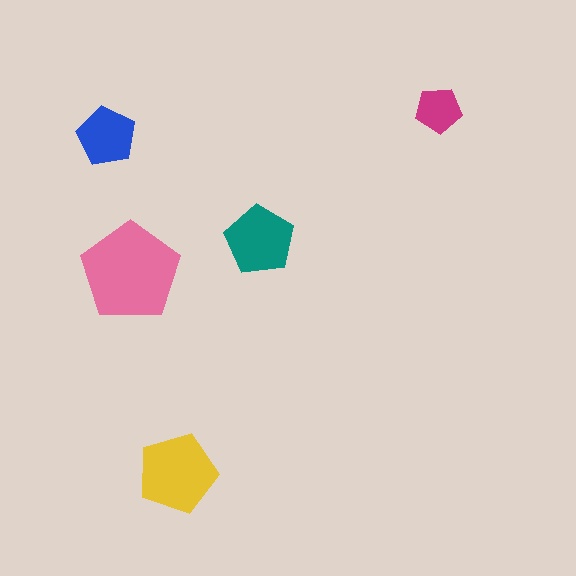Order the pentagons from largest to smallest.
the pink one, the yellow one, the teal one, the blue one, the magenta one.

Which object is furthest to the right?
The magenta pentagon is rightmost.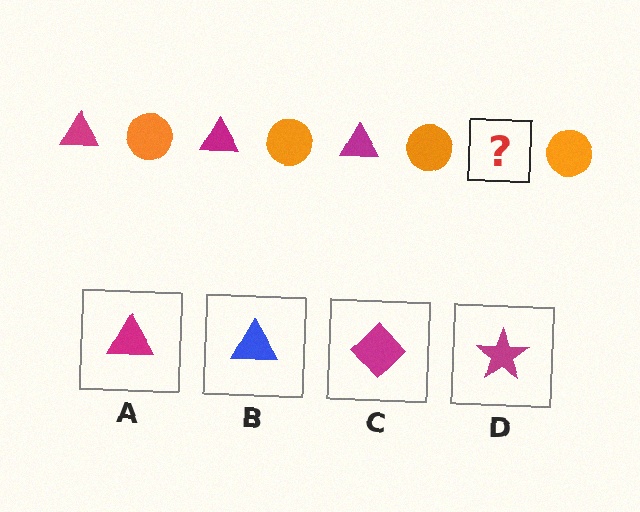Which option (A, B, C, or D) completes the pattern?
A.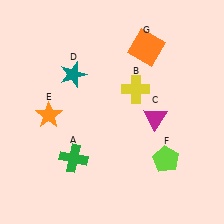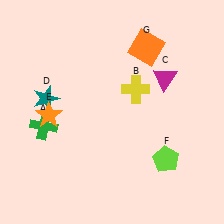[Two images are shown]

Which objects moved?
The objects that moved are: the green cross (A), the magenta triangle (C), the teal star (D).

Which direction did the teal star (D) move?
The teal star (D) moved left.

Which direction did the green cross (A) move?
The green cross (A) moved up.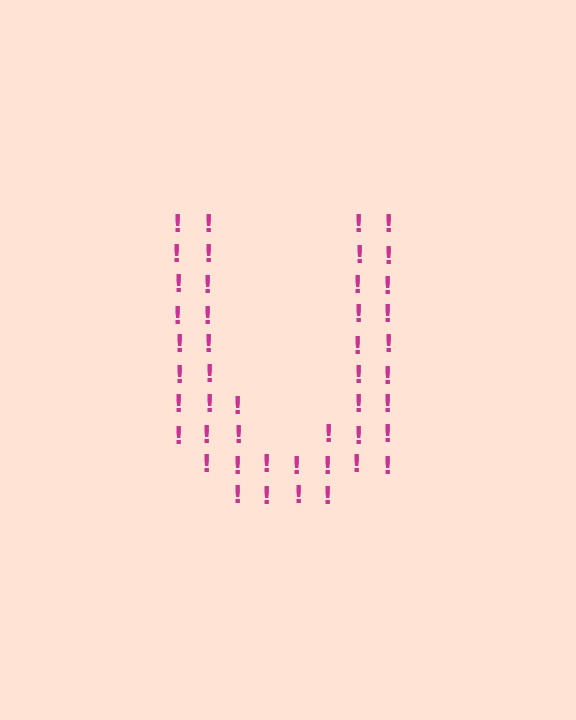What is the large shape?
The large shape is the letter U.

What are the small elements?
The small elements are exclamation marks.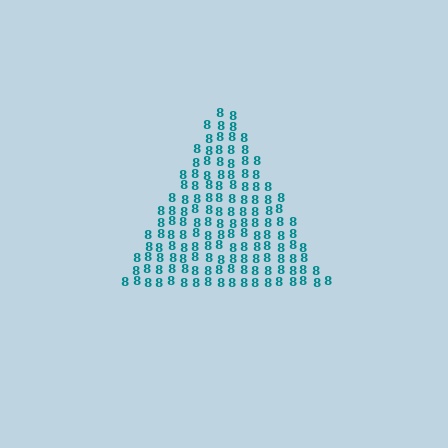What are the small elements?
The small elements are digit 8's.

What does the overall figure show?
The overall figure shows a triangle.